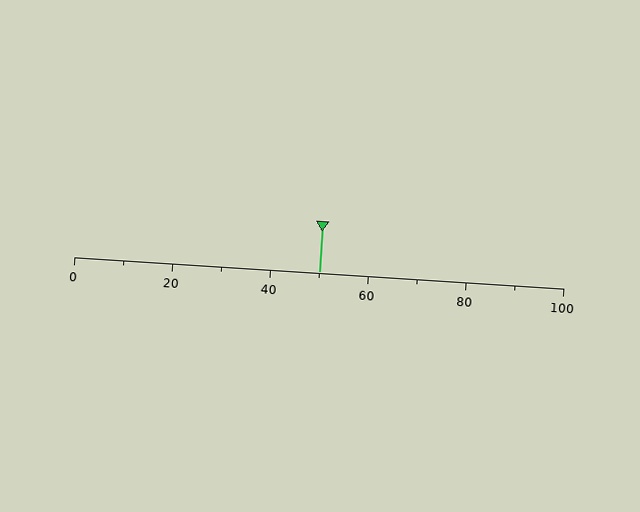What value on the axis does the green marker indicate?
The marker indicates approximately 50.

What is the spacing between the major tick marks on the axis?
The major ticks are spaced 20 apart.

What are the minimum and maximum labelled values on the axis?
The axis runs from 0 to 100.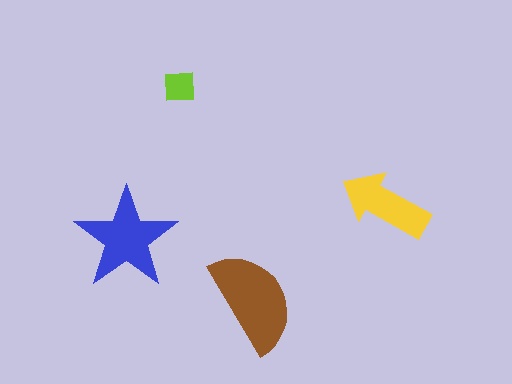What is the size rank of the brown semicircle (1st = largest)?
1st.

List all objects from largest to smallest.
The brown semicircle, the blue star, the yellow arrow, the lime square.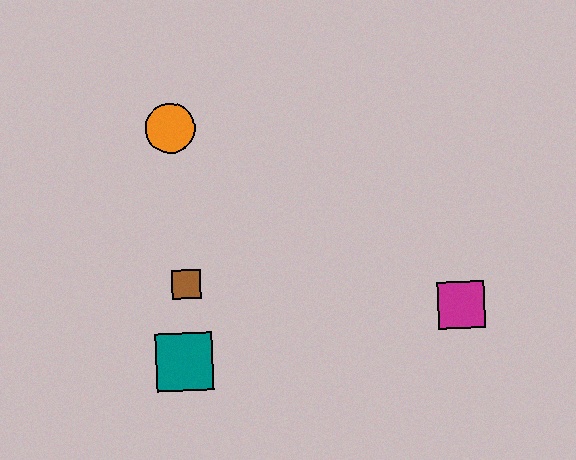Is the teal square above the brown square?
No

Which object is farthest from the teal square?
The magenta square is farthest from the teal square.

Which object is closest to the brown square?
The teal square is closest to the brown square.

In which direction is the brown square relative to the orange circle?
The brown square is below the orange circle.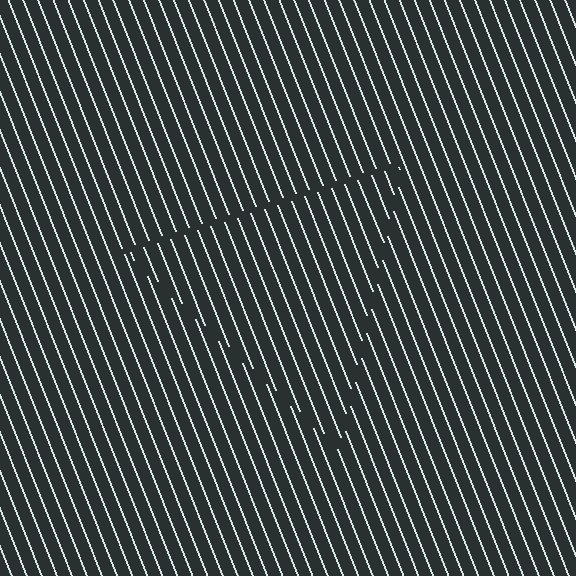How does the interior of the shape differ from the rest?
The interior of the shape contains the same grating, shifted by half a period — the contour is defined by the phase discontinuity where line-ends from the inner and outer gratings abut.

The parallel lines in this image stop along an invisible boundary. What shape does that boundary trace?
An illusory triangle. The interior of the shape contains the same grating, shifted by half a period — the contour is defined by the phase discontinuity where line-ends from the inner and outer gratings abut.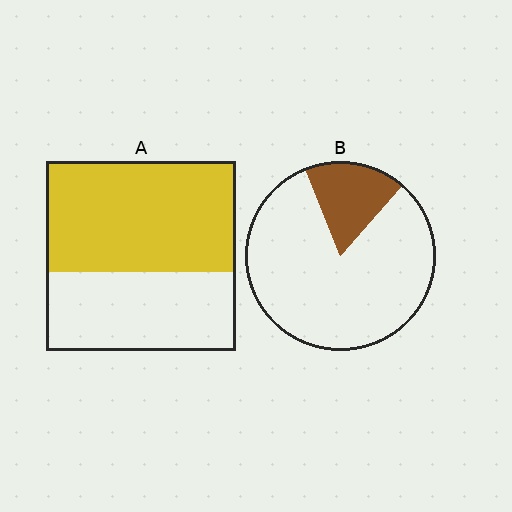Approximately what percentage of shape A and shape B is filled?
A is approximately 60% and B is approximately 20%.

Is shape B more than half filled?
No.